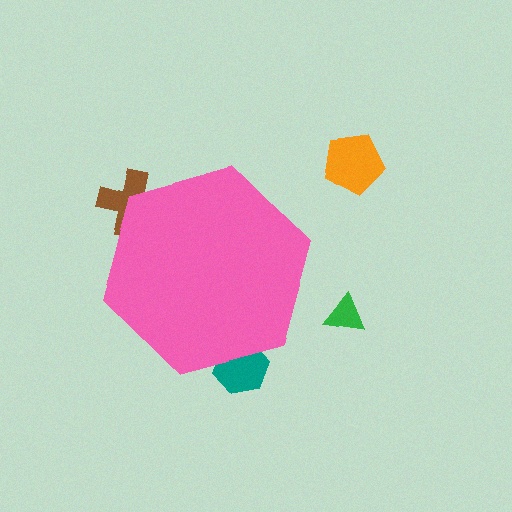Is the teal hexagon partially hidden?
Yes, the teal hexagon is partially hidden behind the pink hexagon.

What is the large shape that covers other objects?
A pink hexagon.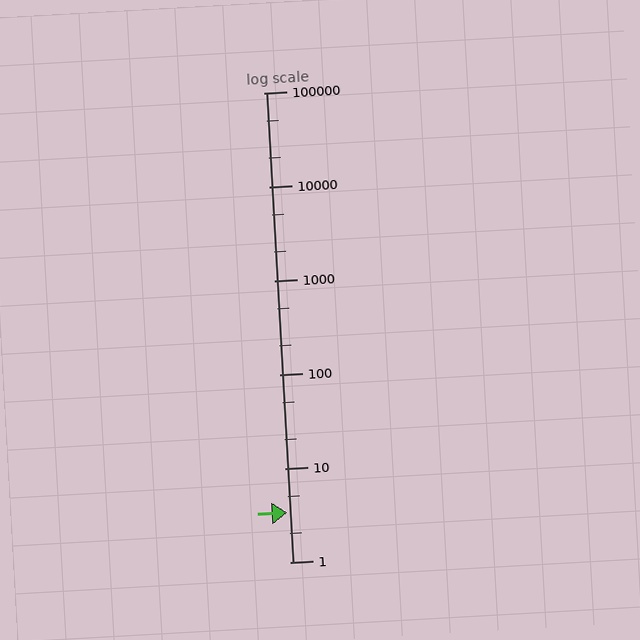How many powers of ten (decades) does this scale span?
The scale spans 5 decades, from 1 to 100000.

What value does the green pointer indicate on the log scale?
The pointer indicates approximately 3.4.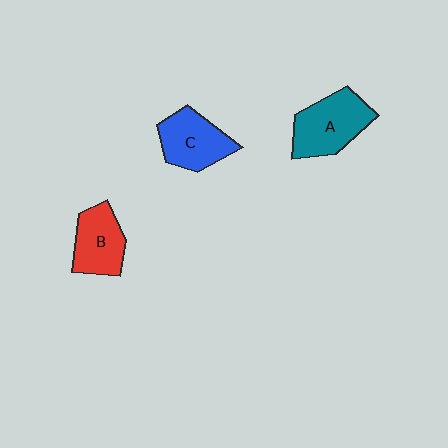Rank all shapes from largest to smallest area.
From largest to smallest: A (teal), C (blue), B (red).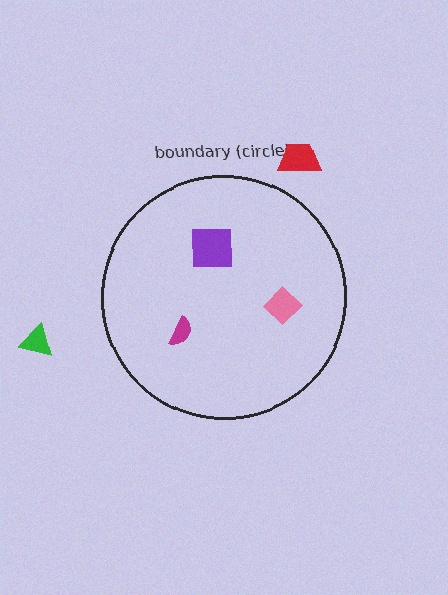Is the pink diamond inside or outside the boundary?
Inside.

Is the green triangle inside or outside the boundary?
Outside.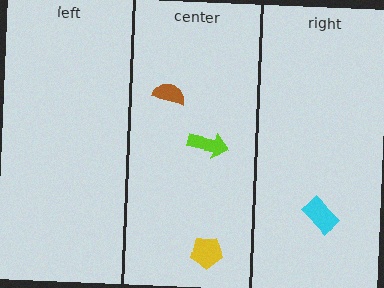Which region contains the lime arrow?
The center region.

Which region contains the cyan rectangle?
The right region.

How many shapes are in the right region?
1.